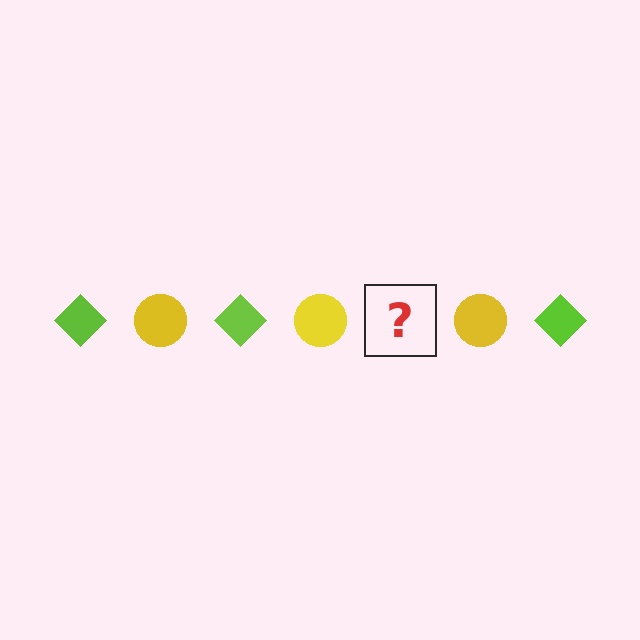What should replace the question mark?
The question mark should be replaced with a lime diamond.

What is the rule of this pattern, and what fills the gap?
The rule is that the pattern alternates between lime diamond and yellow circle. The gap should be filled with a lime diamond.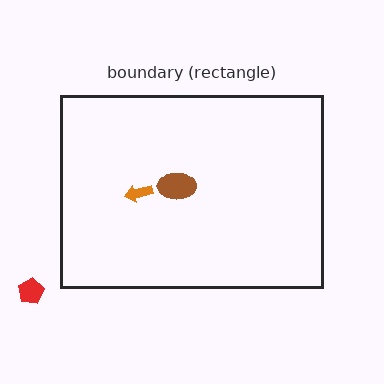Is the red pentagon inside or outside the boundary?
Outside.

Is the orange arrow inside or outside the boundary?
Inside.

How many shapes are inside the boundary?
2 inside, 1 outside.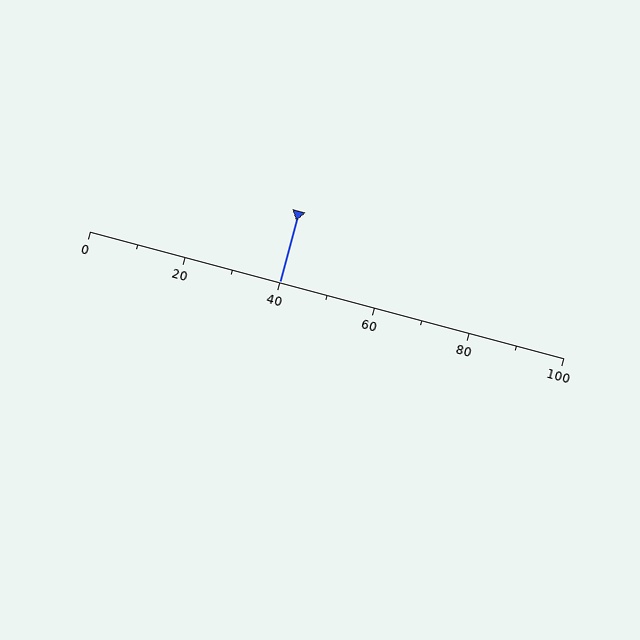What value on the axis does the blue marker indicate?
The marker indicates approximately 40.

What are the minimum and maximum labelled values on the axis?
The axis runs from 0 to 100.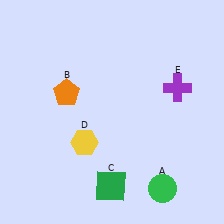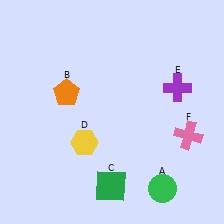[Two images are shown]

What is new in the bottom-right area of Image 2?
A pink cross (F) was added in the bottom-right area of Image 2.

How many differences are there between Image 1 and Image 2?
There is 1 difference between the two images.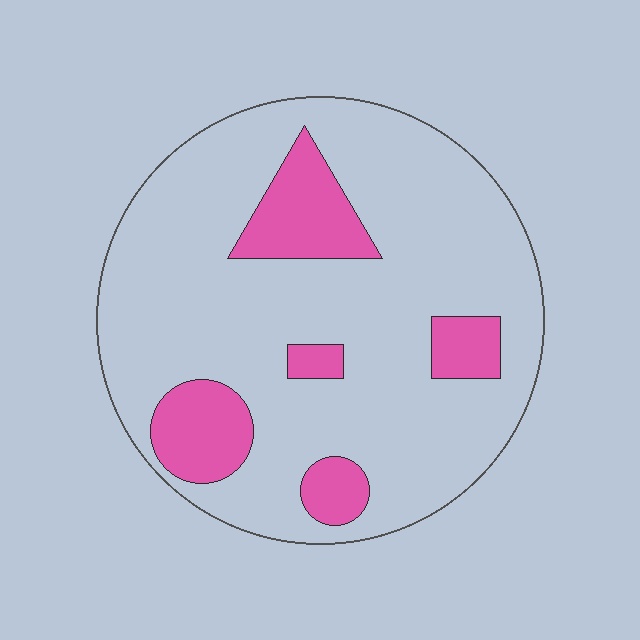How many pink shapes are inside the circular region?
5.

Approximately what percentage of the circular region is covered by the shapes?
Approximately 20%.